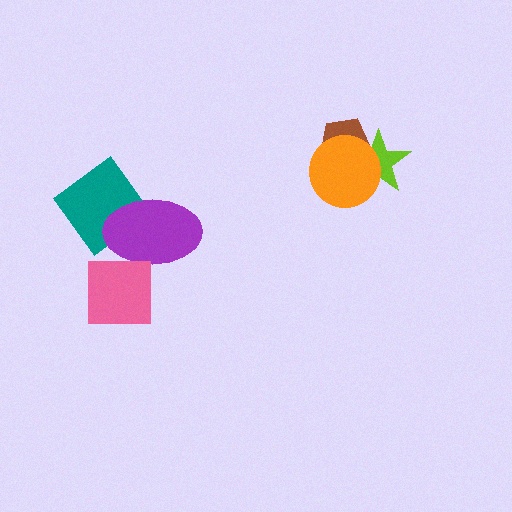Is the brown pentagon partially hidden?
Yes, it is partially covered by another shape.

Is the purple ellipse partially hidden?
Yes, it is partially covered by another shape.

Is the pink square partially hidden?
No, no other shape covers it.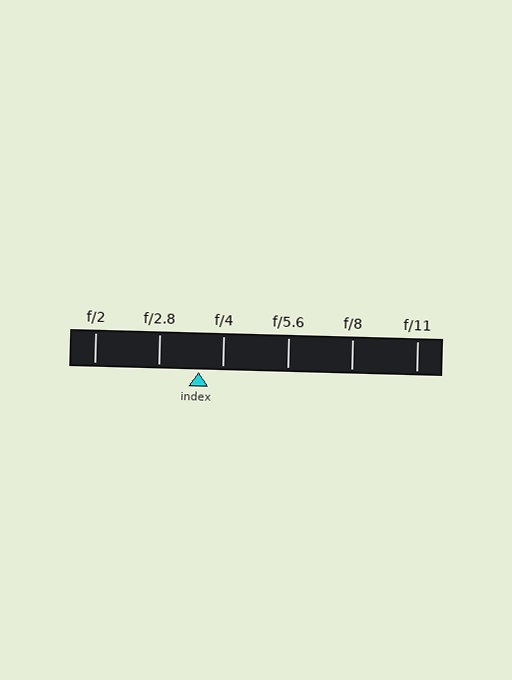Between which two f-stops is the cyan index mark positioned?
The index mark is between f/2.8 and f/4.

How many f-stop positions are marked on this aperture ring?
There are 6 f-stop positions marked.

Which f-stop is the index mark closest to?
The index mark is closest to f/4.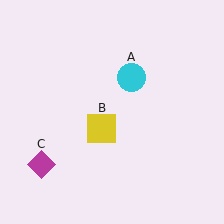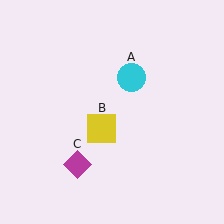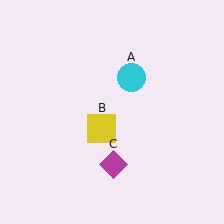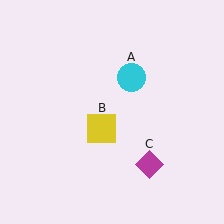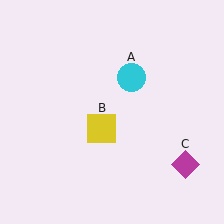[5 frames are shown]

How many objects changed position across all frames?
1 object changed position: magenta diamond (object C).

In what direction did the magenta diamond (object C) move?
The magenta diamond (object C) moved right.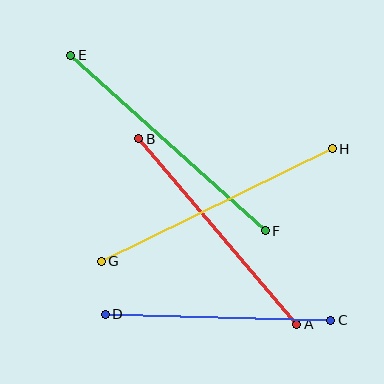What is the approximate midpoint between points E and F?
The midpoint is at approximately (168, 143) pixels.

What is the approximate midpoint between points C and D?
The midpoint is at approximately (218, 317) pixels.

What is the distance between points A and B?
The distance is approximately 244 pixels.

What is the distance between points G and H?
The distance is approximately 257 pixels.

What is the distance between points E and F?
The distance is approximately 262 pixels.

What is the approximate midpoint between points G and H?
The midpoint is at approximately (217, 205) pixels.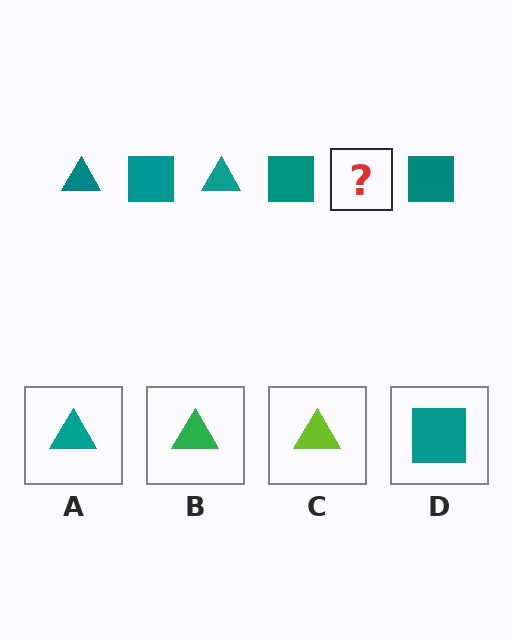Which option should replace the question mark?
Option A.